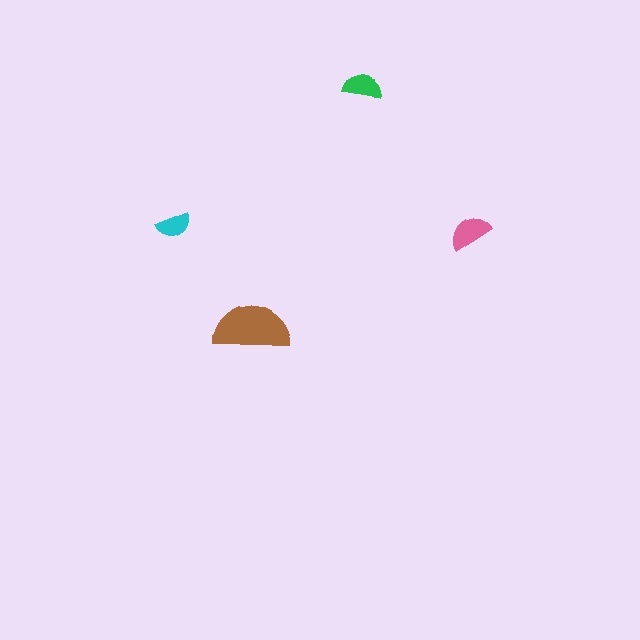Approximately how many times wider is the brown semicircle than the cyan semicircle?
About 2 times wider.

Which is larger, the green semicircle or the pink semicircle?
The pink one.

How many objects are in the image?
There are 4 objects in the image.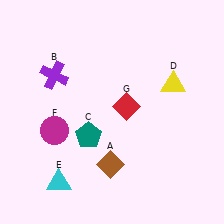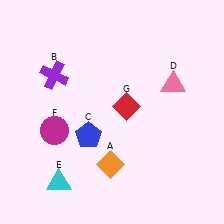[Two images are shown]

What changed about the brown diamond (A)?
In Image 1, A is brown. In Image 2, it changed to orange.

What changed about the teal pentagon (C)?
In Image 1, C is teal. In Image 2, it changed to blue.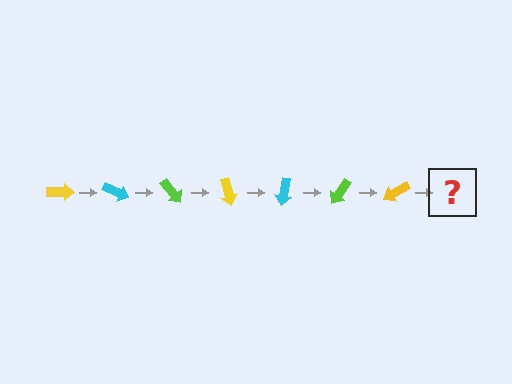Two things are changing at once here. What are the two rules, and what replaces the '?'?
The two rules are that it rotates 25 degrees each step and the color cycles through yellow, cyan, and lime. The '?' should be a cyan arrow, rotated 175 degrees from the start.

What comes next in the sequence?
The next element should be a cyan arrow, rotated 175 degrees from the start.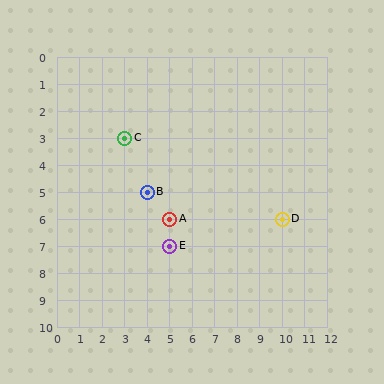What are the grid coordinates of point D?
Point D is at grid coordinates (10, 6).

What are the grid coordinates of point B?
Point B is at grid coordinates (4, 5).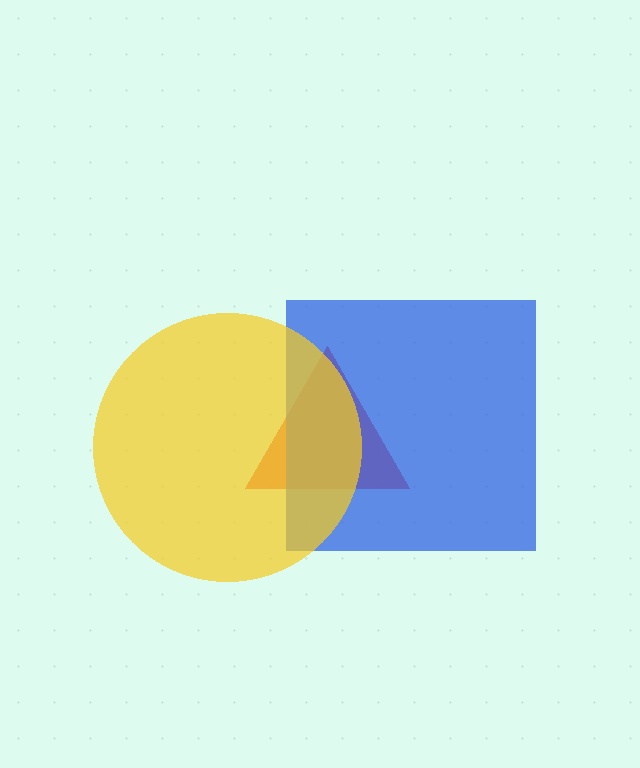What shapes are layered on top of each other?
The layered shapes are: a red triangle, a blue square, a yellow circle.